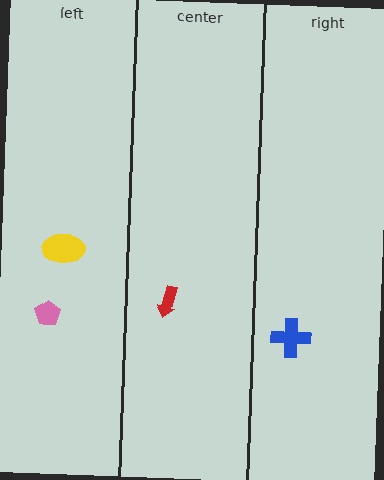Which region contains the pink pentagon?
The left region.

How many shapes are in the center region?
1.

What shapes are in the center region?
The red arrow.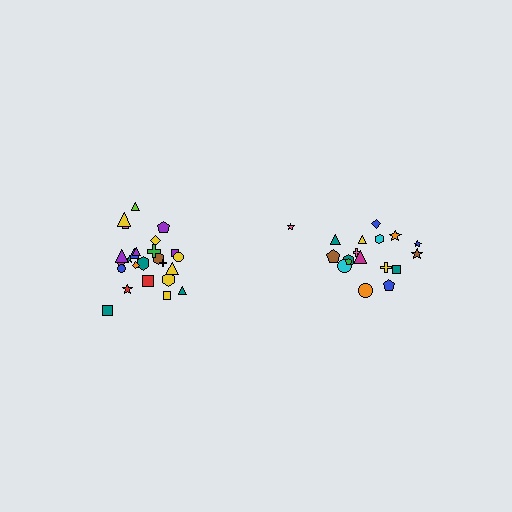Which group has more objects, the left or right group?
The left group.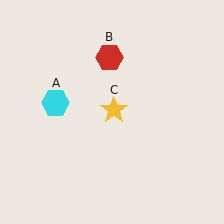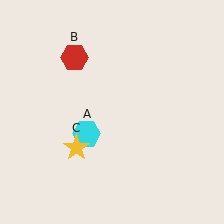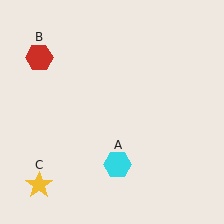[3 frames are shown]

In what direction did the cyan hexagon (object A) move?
The cyan hexagon (object A) moved down and to the right.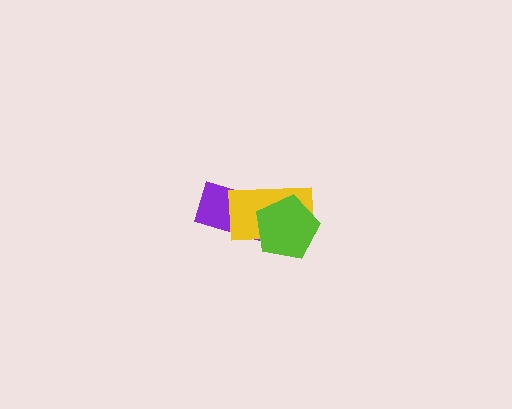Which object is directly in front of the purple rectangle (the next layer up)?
The yellow rectangle is directly in front of the purple rectangle.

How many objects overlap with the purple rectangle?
2 objects overlap with the purple rectangle.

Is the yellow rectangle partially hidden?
Yes, it is partially covered by another shape.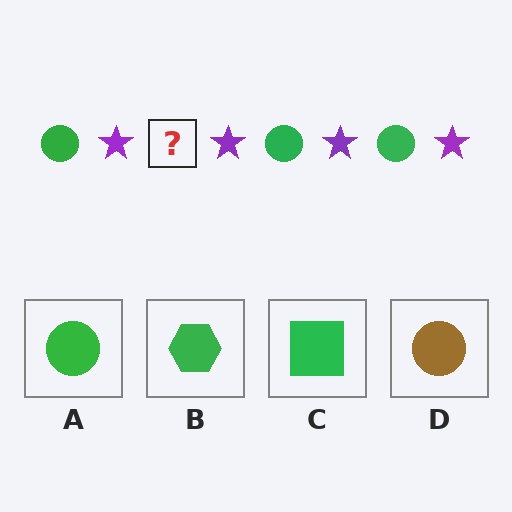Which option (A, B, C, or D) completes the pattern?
A.